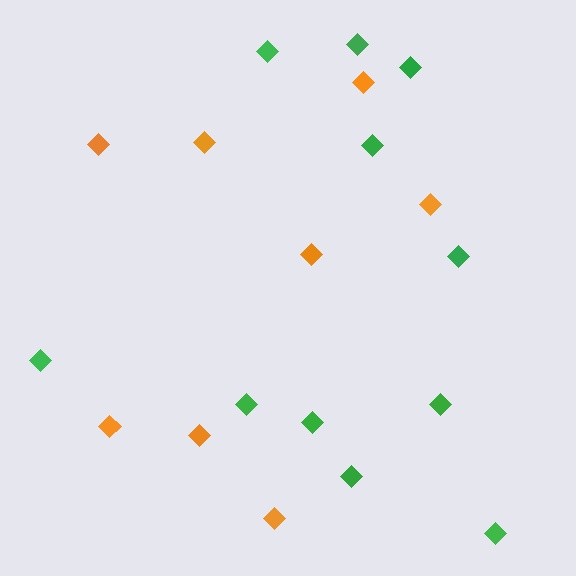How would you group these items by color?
There are 2 groups: one group of green diamonds (11) and one group of orange diamonds (8).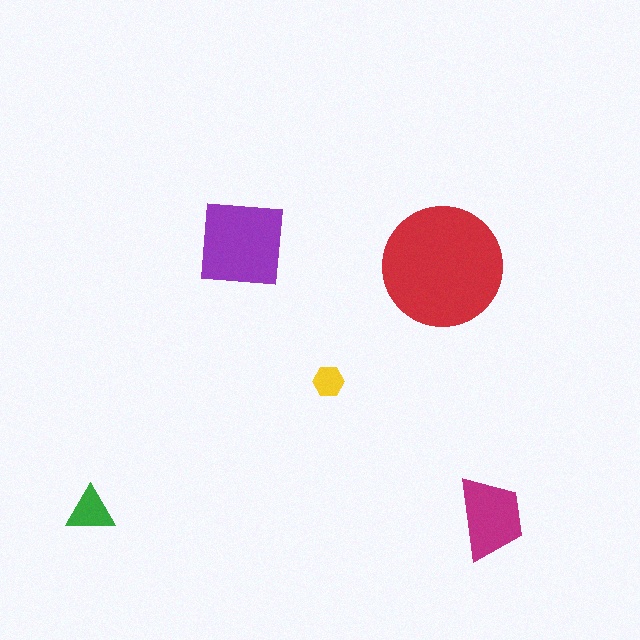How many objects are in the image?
There are 5 objects in the image.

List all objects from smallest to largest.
The yellow hexagon, the green triangle, the magenta trapezoid, the purple square, the red circle.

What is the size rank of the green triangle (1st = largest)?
4th.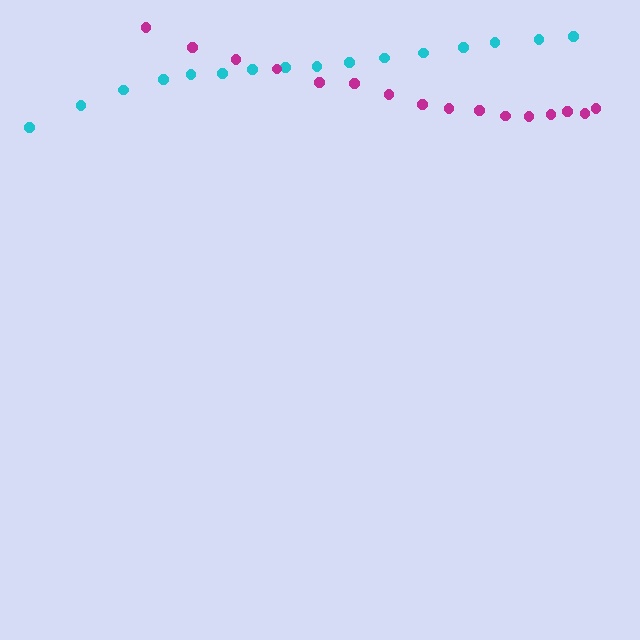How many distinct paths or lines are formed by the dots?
There are 2 distinct paths.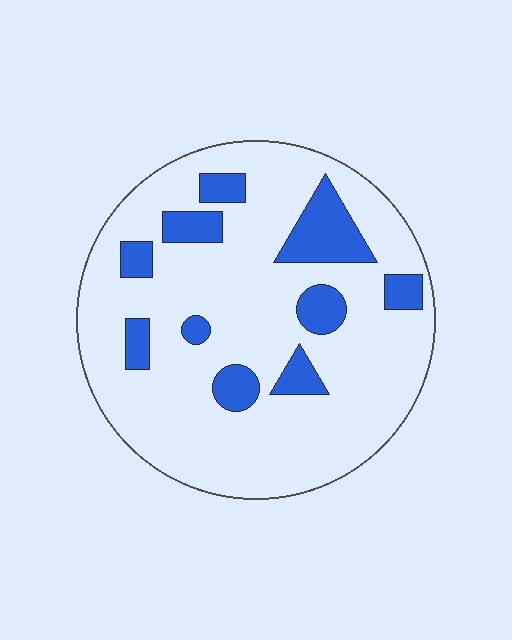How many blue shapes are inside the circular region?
10.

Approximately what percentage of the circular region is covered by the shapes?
Approximately 20%.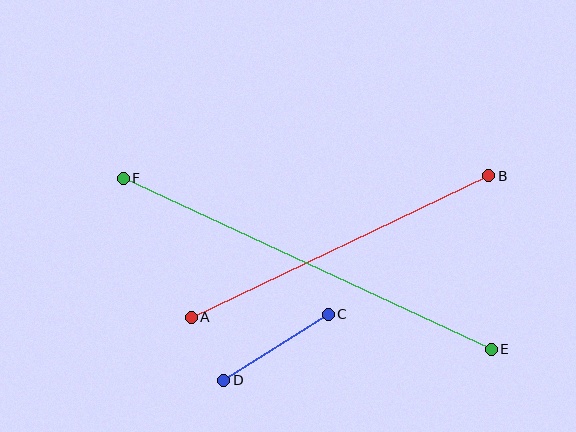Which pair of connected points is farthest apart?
Points E and F are farthest apart.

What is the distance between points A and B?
The distance is approximately 330 pixels.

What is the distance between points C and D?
The distance is approximately 124 pixels.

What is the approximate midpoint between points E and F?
The midpoint is at approximately (307, 264) pixels.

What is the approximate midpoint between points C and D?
The midpoint is at approximately (276, 347) pixels.